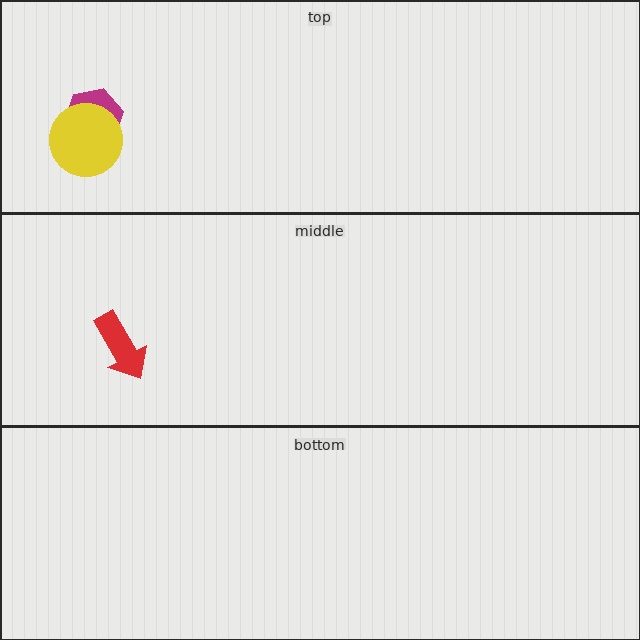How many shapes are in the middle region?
1.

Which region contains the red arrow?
The middle region.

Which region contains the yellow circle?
The top region.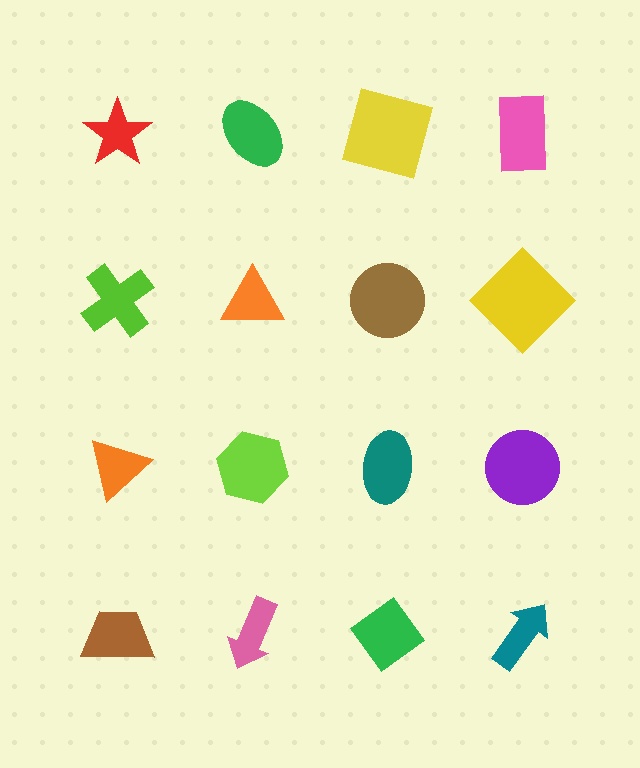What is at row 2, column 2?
An orange triangle.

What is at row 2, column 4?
A yellow diamond.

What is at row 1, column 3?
A yellow square.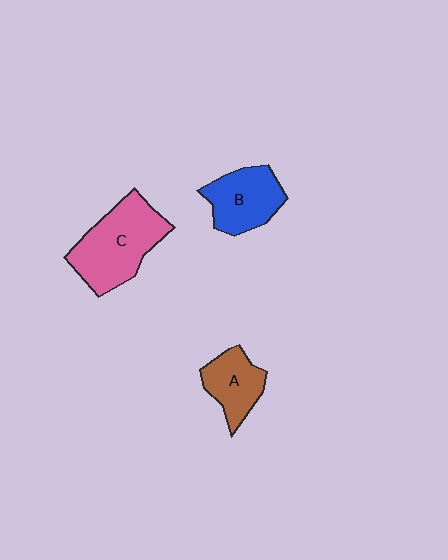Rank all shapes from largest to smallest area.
From largest to smallest: C (pink), B (blue), A (brown).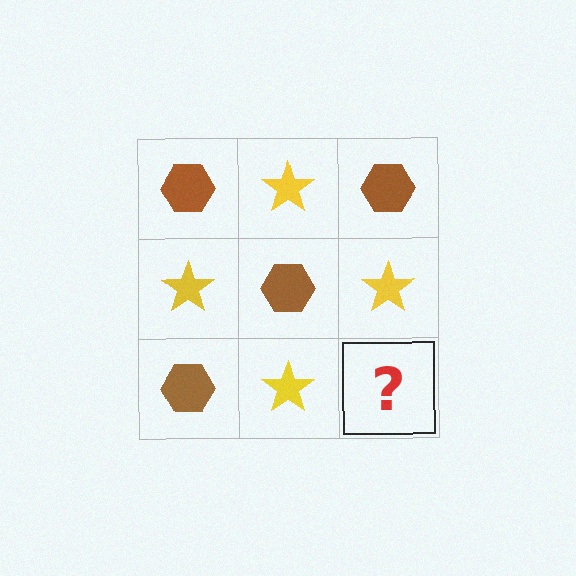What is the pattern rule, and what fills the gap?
The rule is that it alternates brown hexagon and yellow star in a checkerboard pattern. The gap should be filled with a brown hexagon.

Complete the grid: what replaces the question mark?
The question mark should be replaced with a brown hexagon.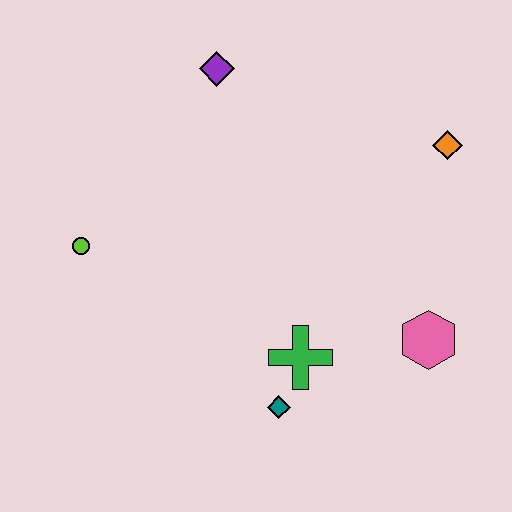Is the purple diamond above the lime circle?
Yes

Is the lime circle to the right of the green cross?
No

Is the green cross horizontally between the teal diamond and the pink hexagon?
Yes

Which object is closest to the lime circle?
The purple diamond is closest to the lime circle.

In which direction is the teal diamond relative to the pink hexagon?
The teal diamond is to the left of the pink hexagon.